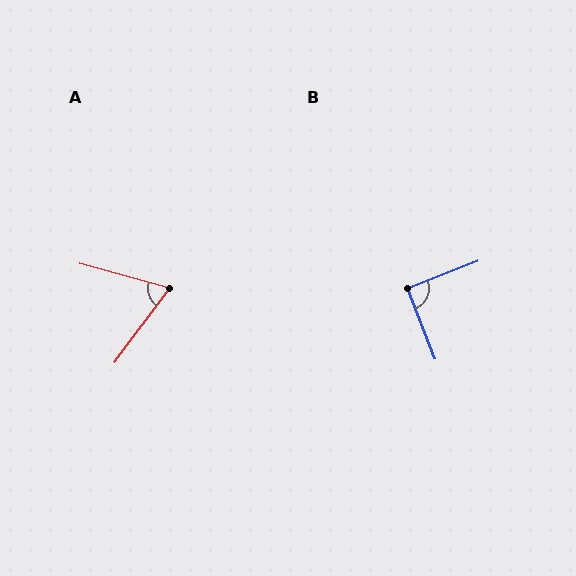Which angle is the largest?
B, at approximately 89 degrees.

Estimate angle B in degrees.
Approximately 89 degrees.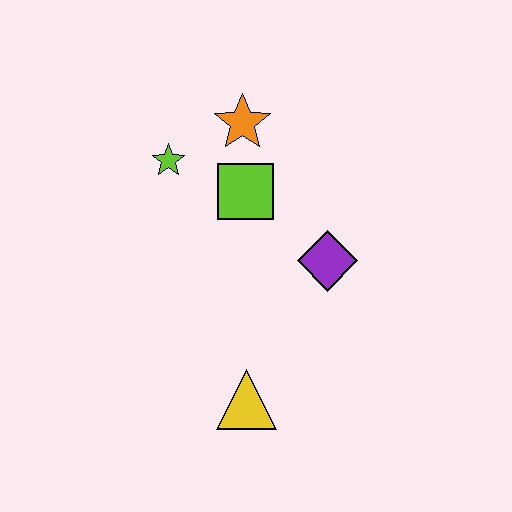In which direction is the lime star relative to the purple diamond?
The lime star is to the left of the purple diamond.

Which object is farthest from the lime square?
The yellow triangle is farthest from the lime square.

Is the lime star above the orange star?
No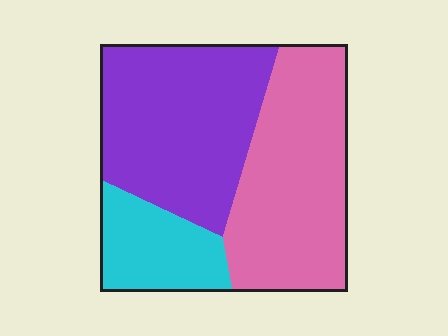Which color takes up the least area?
Cyan, at roughly 15%.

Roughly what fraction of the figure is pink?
Pink takes up about two fifths (2/5) of the figure.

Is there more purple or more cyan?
Purple.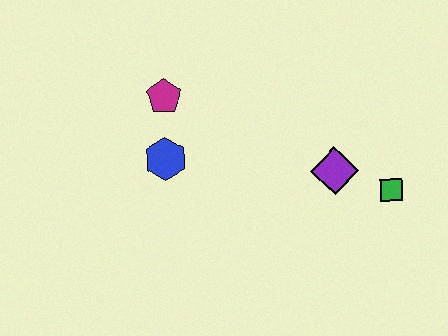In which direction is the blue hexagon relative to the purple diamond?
The blue hexagon is to the left of the purple diamond.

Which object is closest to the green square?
The purple diamond is closest to the green square.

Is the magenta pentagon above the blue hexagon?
Yes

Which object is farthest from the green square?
The magenta pentagon is farthest from the green square.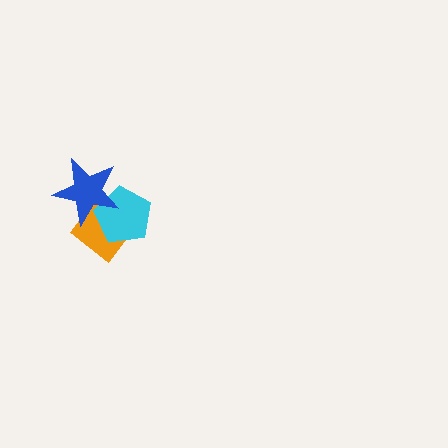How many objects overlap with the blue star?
2 objects overlap with the blue star.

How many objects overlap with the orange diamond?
2 objects overlap with the orange diamond.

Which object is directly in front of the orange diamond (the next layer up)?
The cyan pentagon is directly in front of the orange diamond.